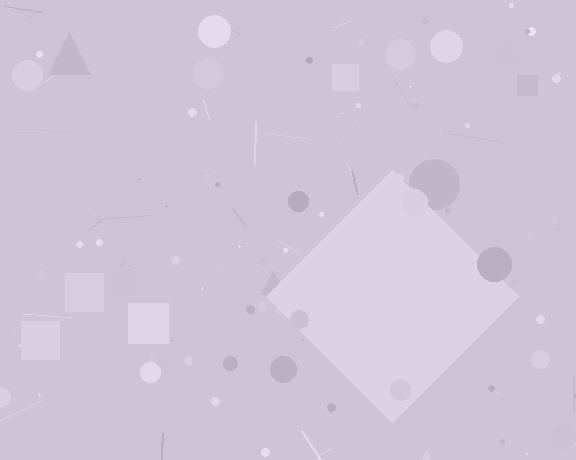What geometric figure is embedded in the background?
A diamond is embedded in the background.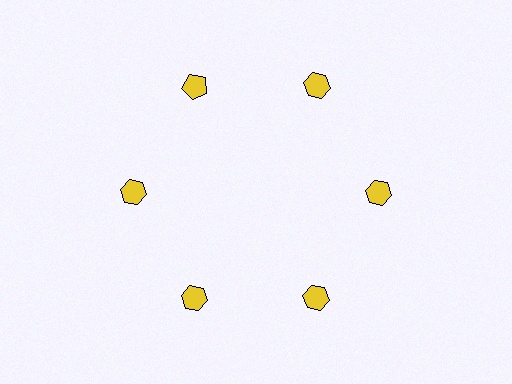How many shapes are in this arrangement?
There are 6 shapes arranged in a ring pattern.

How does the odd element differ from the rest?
It has a different shape: pentagon instead of hexagon.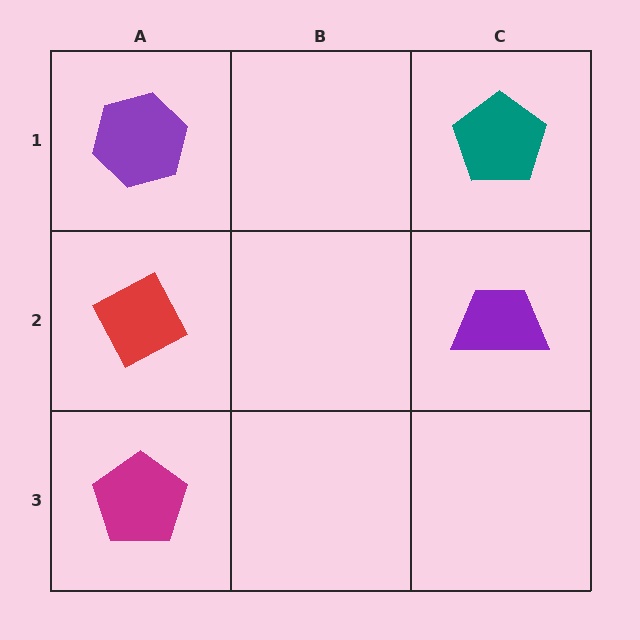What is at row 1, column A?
A purple hexagon.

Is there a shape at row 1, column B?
No, that cell is empty.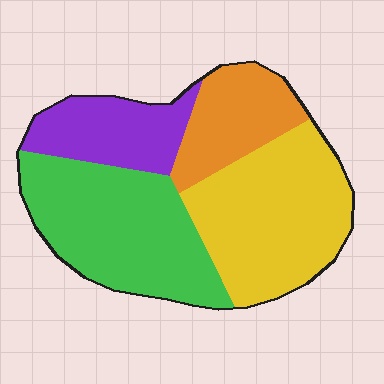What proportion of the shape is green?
Green takes up about one third (1/3) of the shape.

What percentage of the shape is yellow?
Yellow covers around 35% of the shape.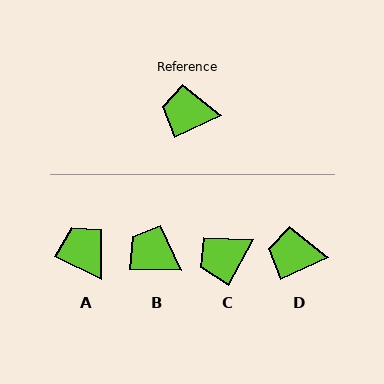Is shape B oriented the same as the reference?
No, it is off by about 26 degrees.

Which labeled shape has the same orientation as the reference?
D.